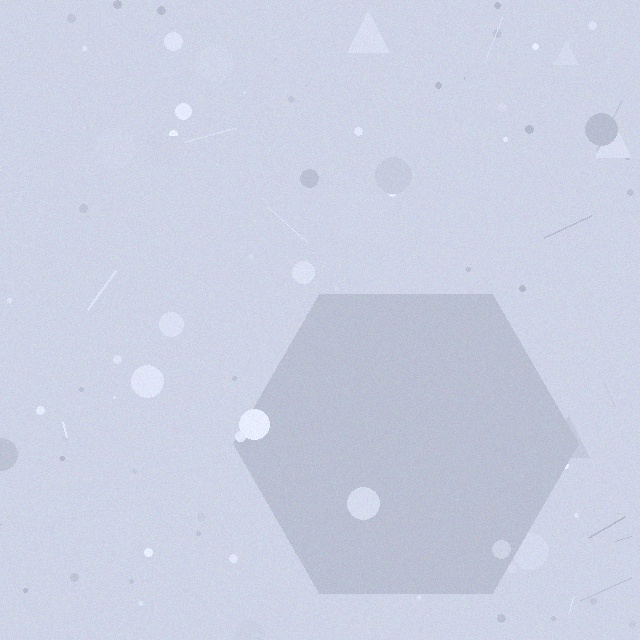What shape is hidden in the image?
A hexagon is hidden in the image.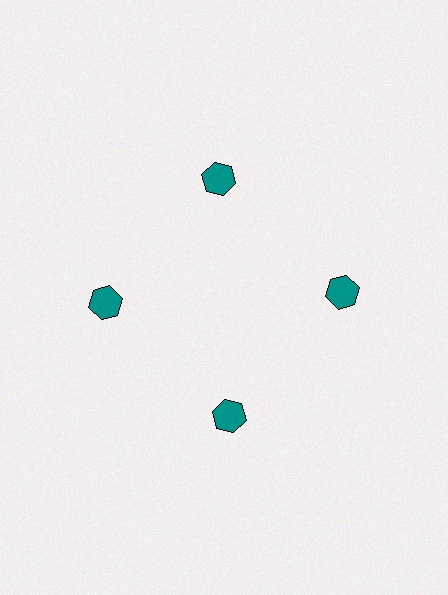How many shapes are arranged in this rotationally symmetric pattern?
There are 4 shapes, arranged in 4 groups of 1.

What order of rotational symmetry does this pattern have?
This pattern has 4-fold rotational symmetry.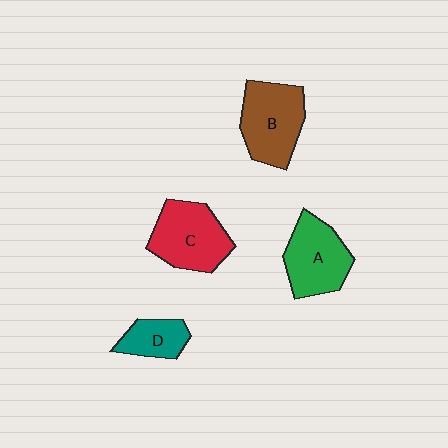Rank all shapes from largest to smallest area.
From largest to smallest: B (brown), C (red), A (green), D (teal).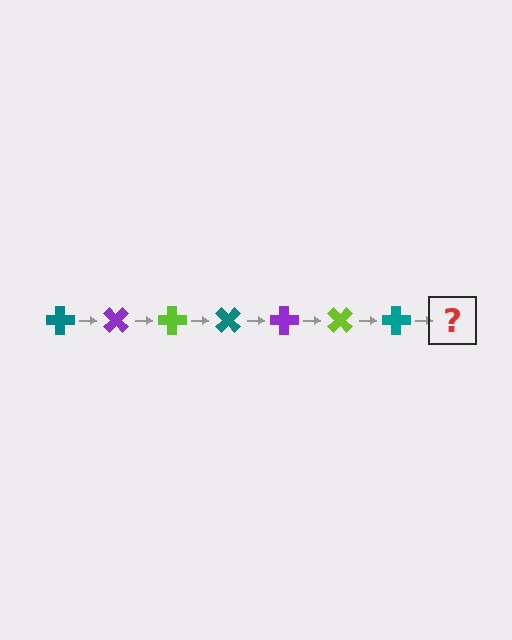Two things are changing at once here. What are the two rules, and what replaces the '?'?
The two rules are that it rotates 45 degrees each step and the color cycles through teal, purple, and lime. The '?' should be a purple cross, rotated 315 degrees from the start.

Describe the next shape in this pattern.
It should be a purple cross, rotated 315 degrees from the start.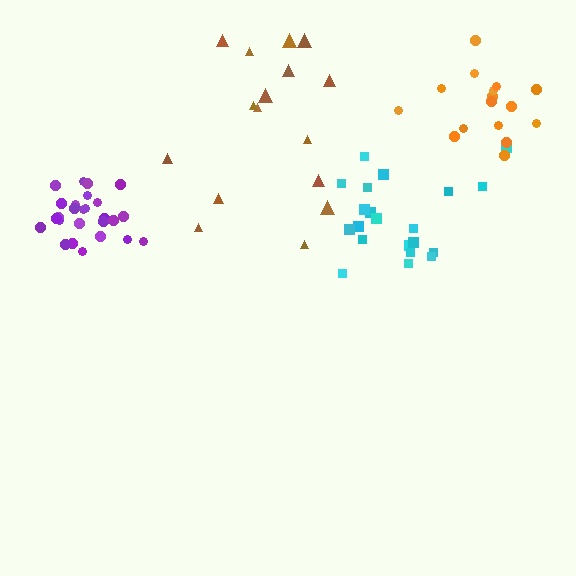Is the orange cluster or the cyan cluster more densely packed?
Cyan.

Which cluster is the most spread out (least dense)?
Brown.